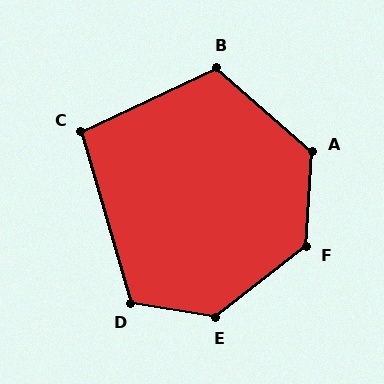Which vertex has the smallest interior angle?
C, at approximately 99 degrees.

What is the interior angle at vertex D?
Approximately 115 degrees (obtuse).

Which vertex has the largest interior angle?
E, at approximately 133 degrees.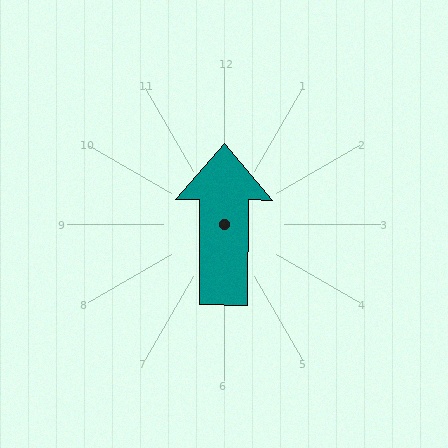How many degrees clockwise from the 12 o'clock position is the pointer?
Approximately 0 degrees.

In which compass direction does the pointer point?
North.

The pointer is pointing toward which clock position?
Roughly 12 o'clock.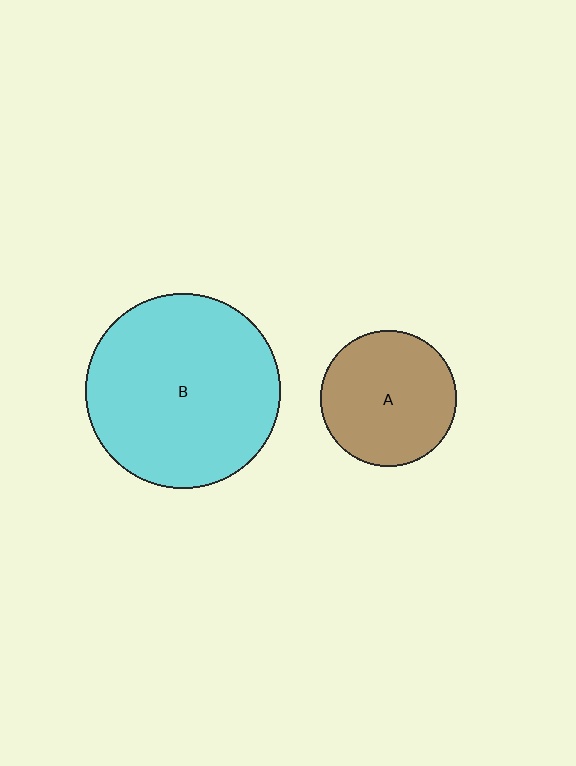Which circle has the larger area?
Circle B (cyan).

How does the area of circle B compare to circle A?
Approximately 2.0 times.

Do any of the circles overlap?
No, none of the circles overlap.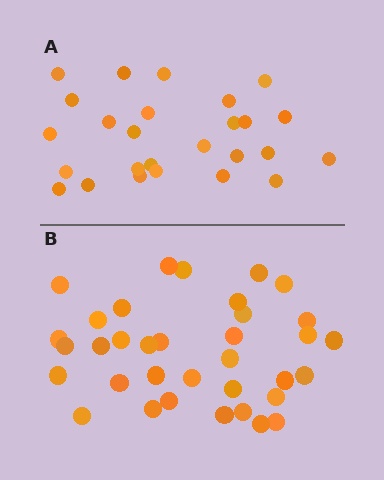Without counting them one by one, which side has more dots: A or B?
Region B (the bottom region) has more dots.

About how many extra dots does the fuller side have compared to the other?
Region B has roughly 8 or so more dots than region A.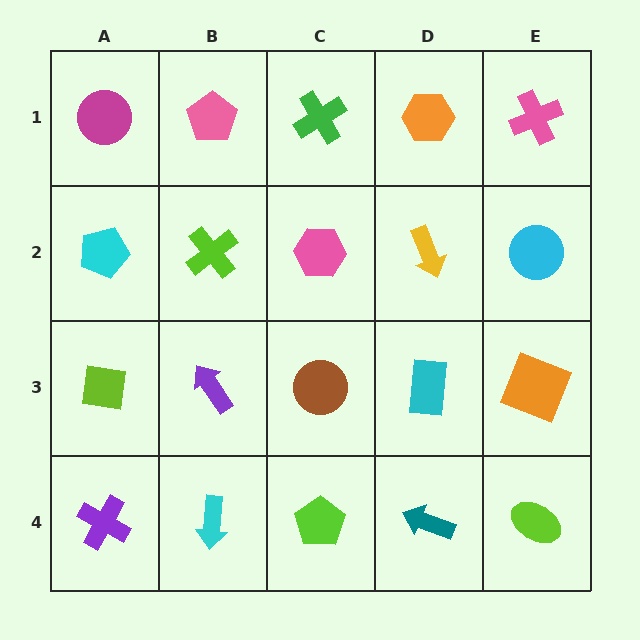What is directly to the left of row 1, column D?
A green cross.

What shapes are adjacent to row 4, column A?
A lime square (row 3, column A), a cyan arrow (row 4, column B).